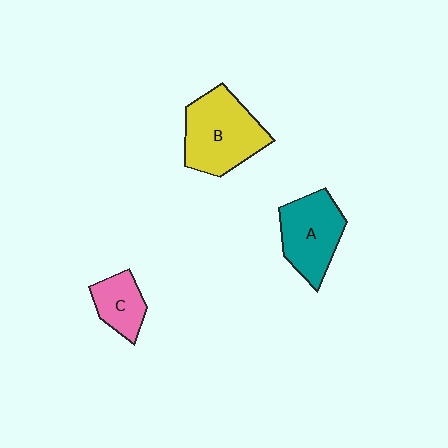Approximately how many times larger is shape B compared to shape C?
Approximately 2.1 times.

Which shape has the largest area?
Shape B (yellow).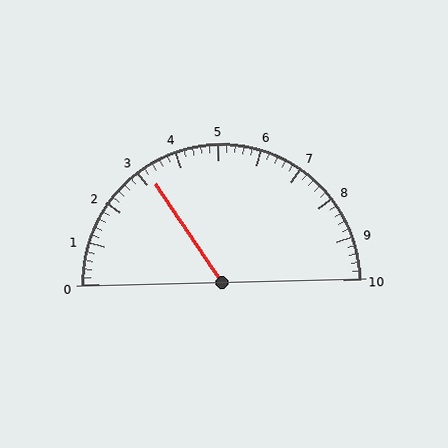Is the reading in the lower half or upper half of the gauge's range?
The reading is in the lower half of the range (0 to 10).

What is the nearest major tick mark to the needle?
The nearest major tick mark is 3.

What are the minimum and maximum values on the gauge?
The gauge ranges from 0 to 10.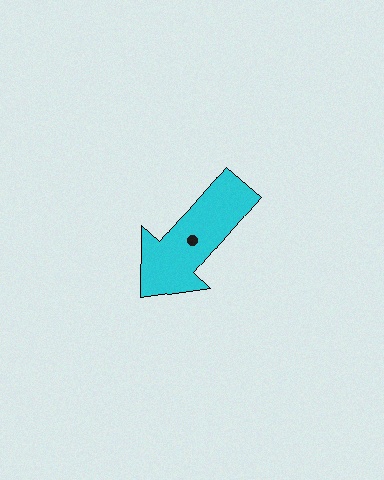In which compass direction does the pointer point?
Southwest.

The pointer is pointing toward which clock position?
Roughly 7 o'clock.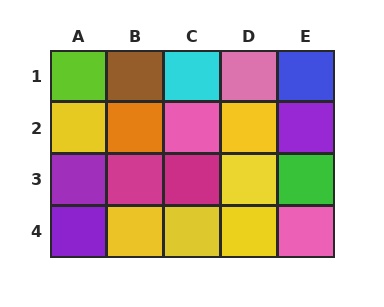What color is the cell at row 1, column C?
Cyan.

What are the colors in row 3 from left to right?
Purple, magenta, magenta, yellow, green.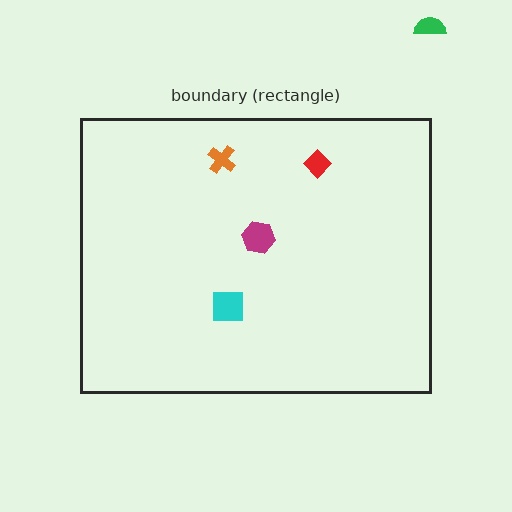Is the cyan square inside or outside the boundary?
Inside.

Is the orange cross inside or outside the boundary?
Inside.